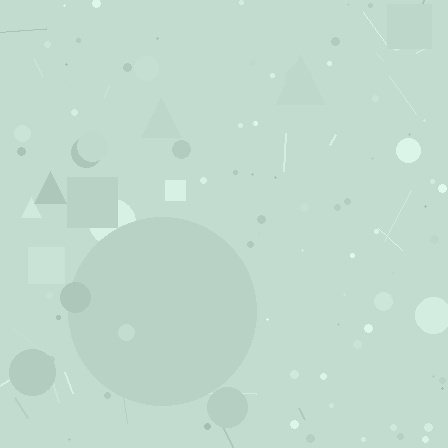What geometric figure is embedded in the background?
A circle is embedded in the background.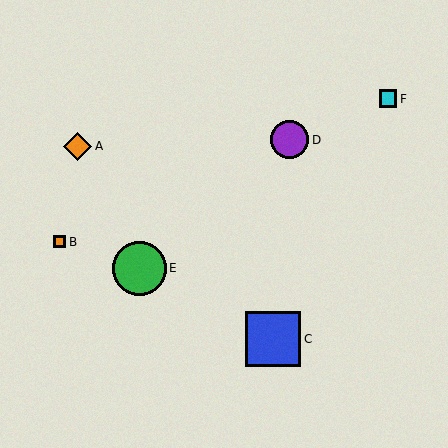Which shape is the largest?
The blue square (labeled C) is the largest.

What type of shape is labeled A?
Shape A is an orange diamond.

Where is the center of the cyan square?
The center of the cyan square is at (388, 99).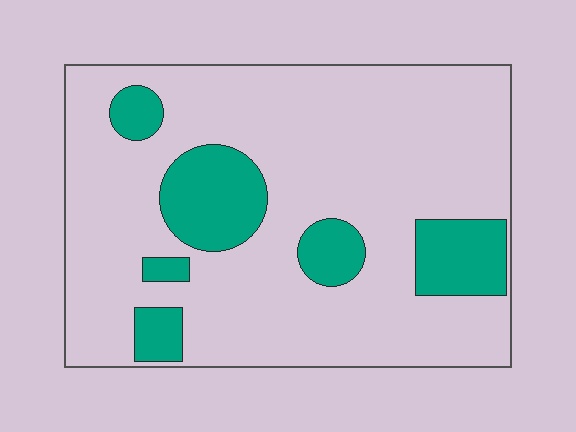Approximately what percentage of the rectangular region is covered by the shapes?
Approximately 20%.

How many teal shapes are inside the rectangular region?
6.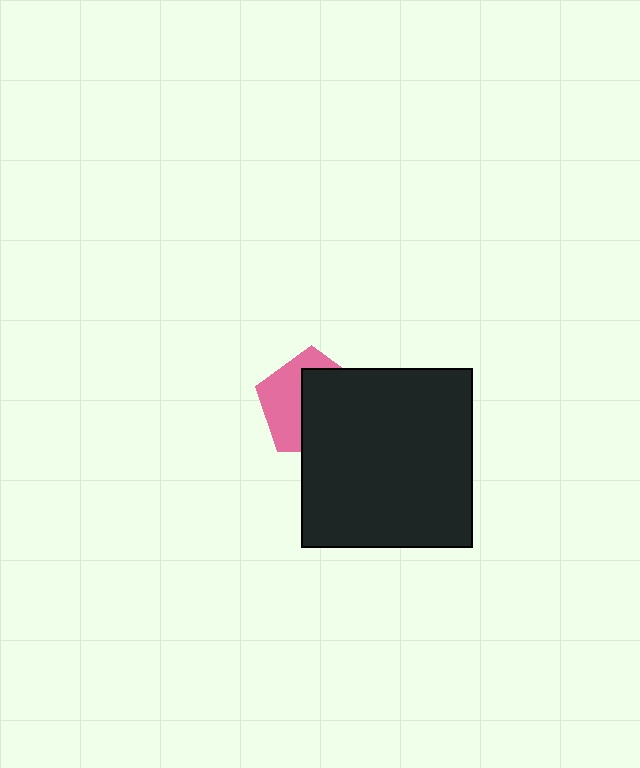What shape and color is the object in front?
The object in front is a black rectangle.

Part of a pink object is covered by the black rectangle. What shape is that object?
It is a pentagon.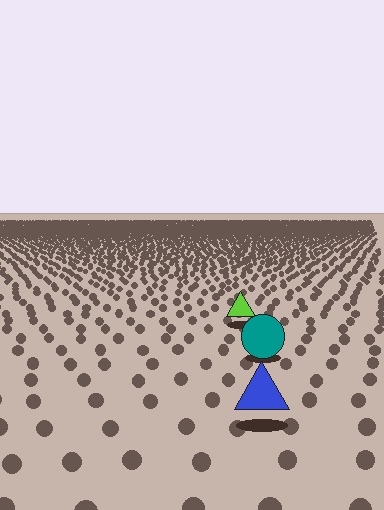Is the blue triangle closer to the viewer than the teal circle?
Yes. The blue triangle is closer — you can tell from the texture gradient: the ground texture is coarser near it.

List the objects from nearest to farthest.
From nearest to farthest: the blue triangle, the teal circle, the lime triangle.